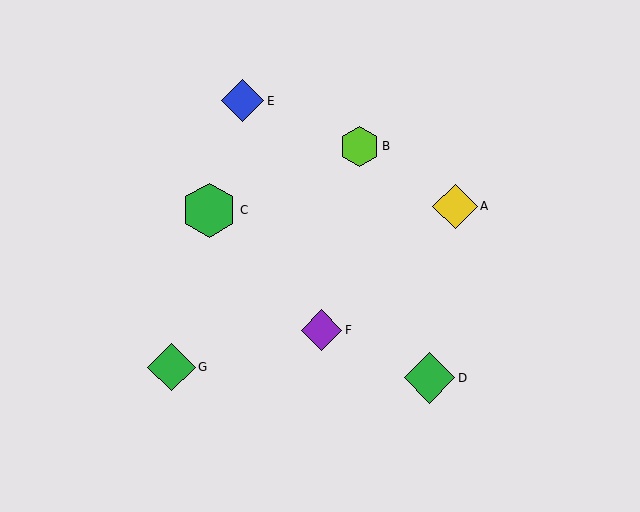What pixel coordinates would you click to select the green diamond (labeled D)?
Click at (430, 378) to select the green diamond D.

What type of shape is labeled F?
Shape F is a purple diamond.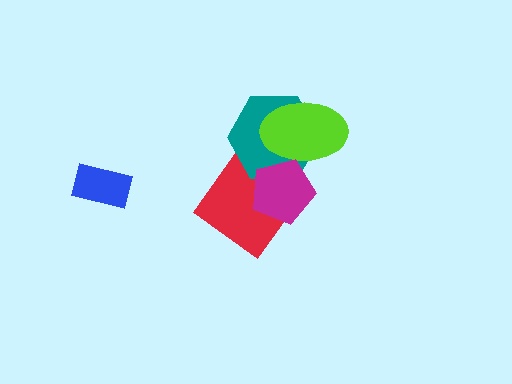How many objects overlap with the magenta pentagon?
3 objects overlap with the magenta pentagon.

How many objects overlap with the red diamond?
2 objects overlap with the red diamond.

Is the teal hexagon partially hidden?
Yes, it is partially covered by another shape.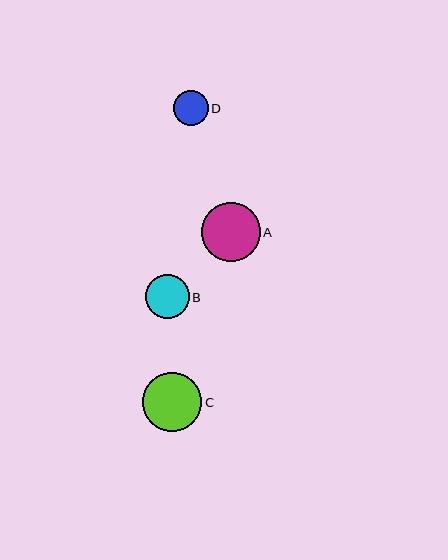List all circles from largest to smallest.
From largest to smallest: C, A, B, D.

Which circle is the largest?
Circle C is the largest with a size of approximately 60 pixels.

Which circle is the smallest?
Circle D is the smallest with a size of approximately 35 pixels.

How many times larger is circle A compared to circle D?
Circle A is approximately 1.7 times the size of circle D.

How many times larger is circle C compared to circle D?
Circle C is approximately 1.7 times the size of circle D.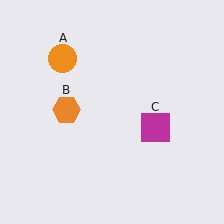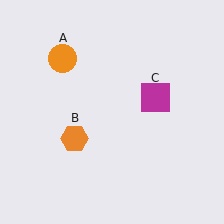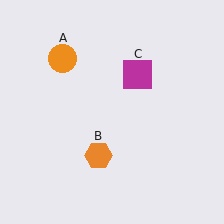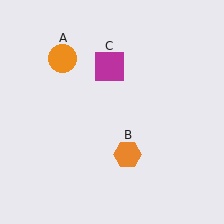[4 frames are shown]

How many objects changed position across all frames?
2 objects changed position: orange hexagon (object B), magenta square (object C).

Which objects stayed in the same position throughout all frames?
Orange circle (object A) remained stationary.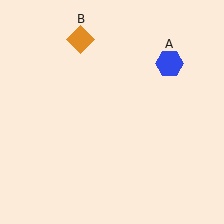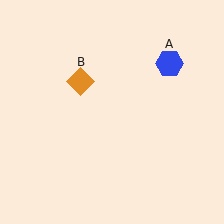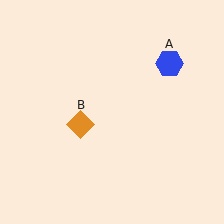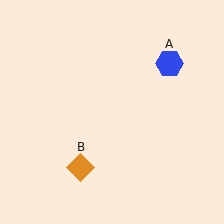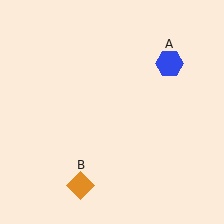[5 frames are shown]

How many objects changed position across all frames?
1 object changed position: orange diamond (object B).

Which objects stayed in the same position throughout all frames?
Blue hexagon (object A) remained stationary.